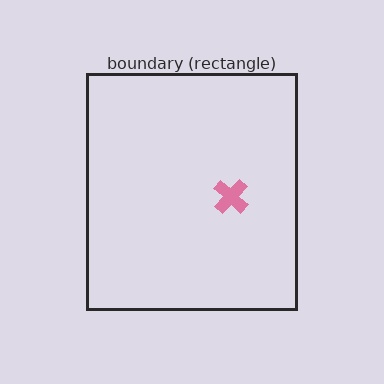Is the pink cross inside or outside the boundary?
Inside.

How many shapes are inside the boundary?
1 inside, 0 outside.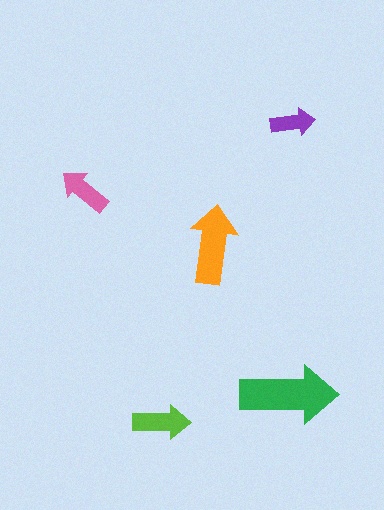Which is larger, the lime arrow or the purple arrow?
The lime one.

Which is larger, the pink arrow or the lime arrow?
The lime one.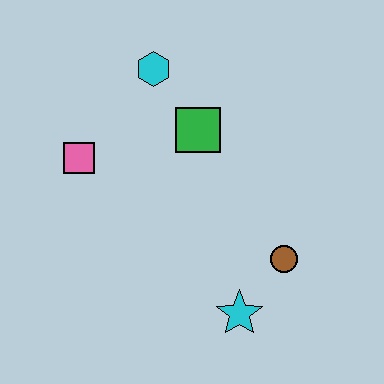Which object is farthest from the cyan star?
The cyan hexagon is farthest from the cyan star.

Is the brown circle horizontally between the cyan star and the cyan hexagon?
No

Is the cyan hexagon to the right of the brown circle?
No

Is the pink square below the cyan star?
No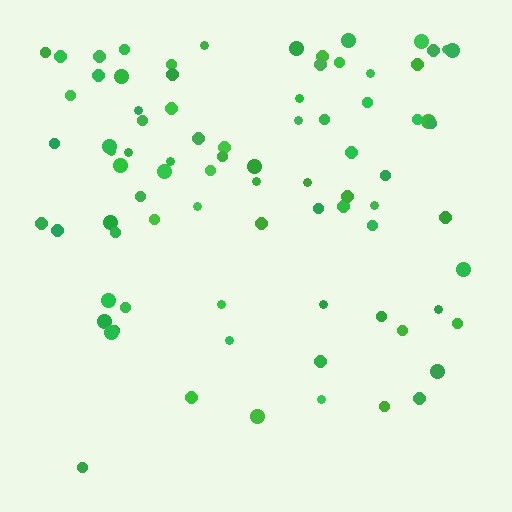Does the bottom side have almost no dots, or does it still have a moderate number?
Still a moderate number, just noticeably fewer than the top.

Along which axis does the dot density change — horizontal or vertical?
Vertical.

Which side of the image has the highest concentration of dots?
The top.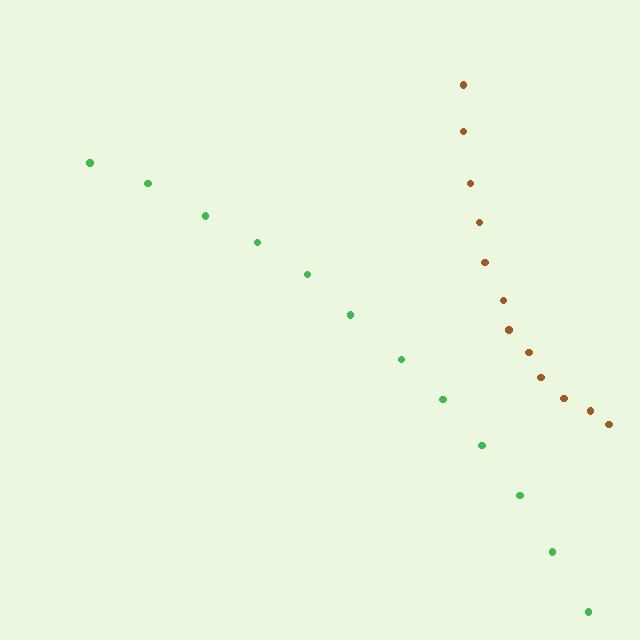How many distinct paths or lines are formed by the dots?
There are 2 distinct paths.